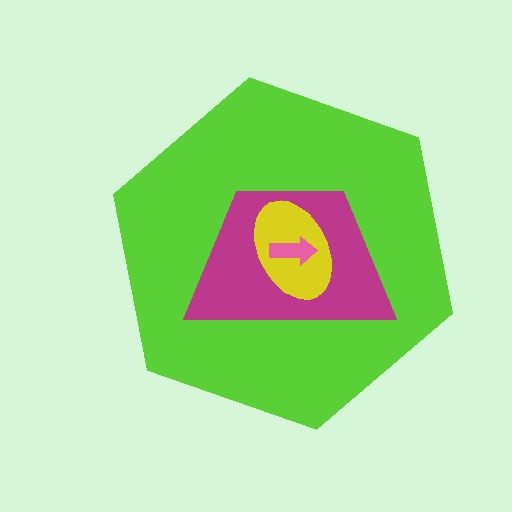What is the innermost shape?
The pink arrow.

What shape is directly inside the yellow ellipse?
The pink arrow.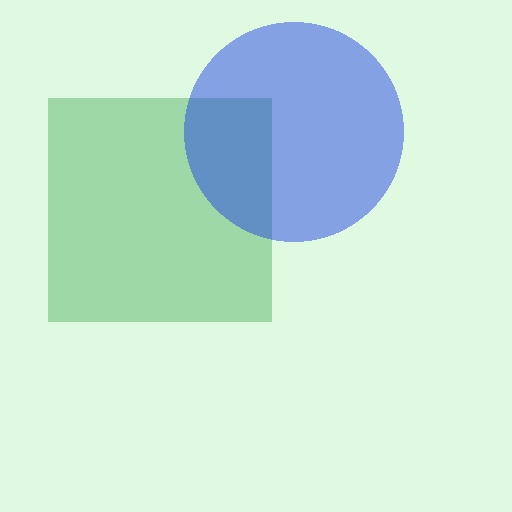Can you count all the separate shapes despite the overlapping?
Yes, there are 2 separate shapes.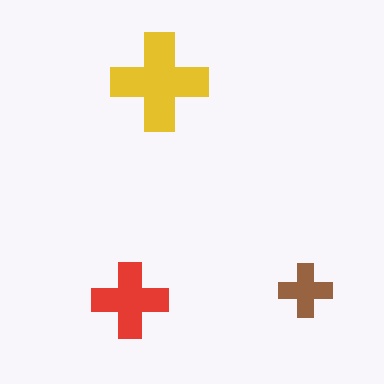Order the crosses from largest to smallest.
the yellow one, the red one, the brown one.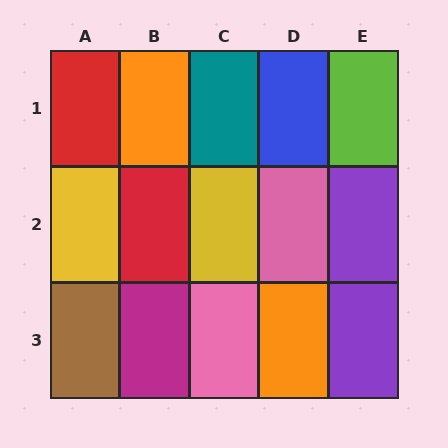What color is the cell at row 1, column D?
Blue.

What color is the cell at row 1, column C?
Teal.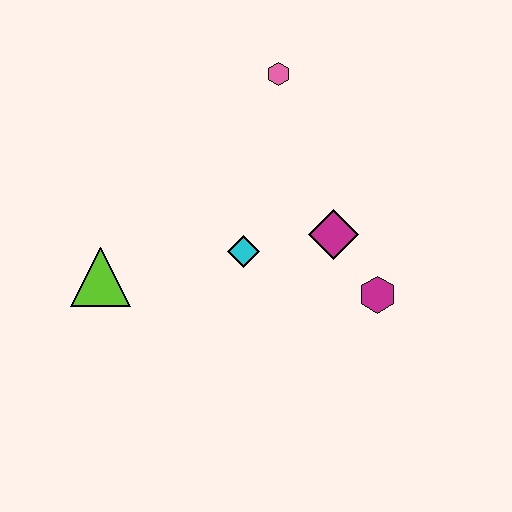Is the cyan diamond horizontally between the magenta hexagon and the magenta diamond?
No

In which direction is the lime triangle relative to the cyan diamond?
The lime triangle is to the left of the cyan diamond.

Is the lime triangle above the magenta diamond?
No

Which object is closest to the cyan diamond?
The magenta diamond is closest to the cyan diamond.